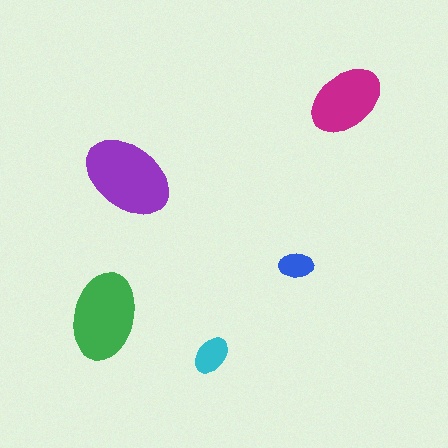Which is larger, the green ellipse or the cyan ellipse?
The green one.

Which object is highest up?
The magenta ellipse is topmost.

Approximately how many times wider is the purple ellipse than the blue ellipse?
About 2.5 times wider.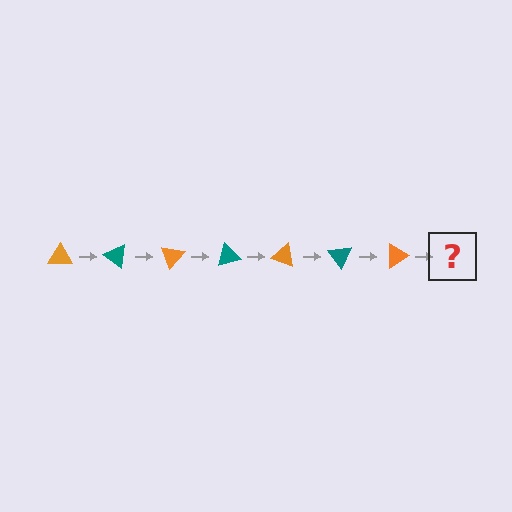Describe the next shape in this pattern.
It should be a teal triangle, rotated 245 degrees from the start.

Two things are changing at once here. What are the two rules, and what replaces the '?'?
The two rules are that it rotates 35 degrees each step and the color cycles through orange and teal. The '?' should be a teal triangle, rotated 245 degrees from the start.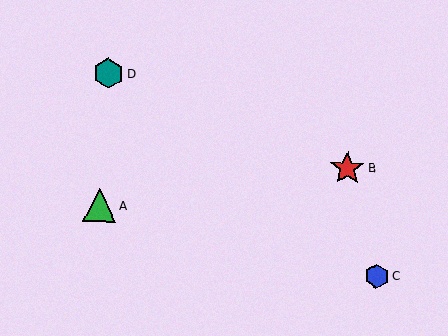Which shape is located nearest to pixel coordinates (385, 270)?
The blue hexagon (labeled C) at (377, 276) is nearest to that location.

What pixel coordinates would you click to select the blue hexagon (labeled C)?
Click at (377, 276) to select the blue hexagon C.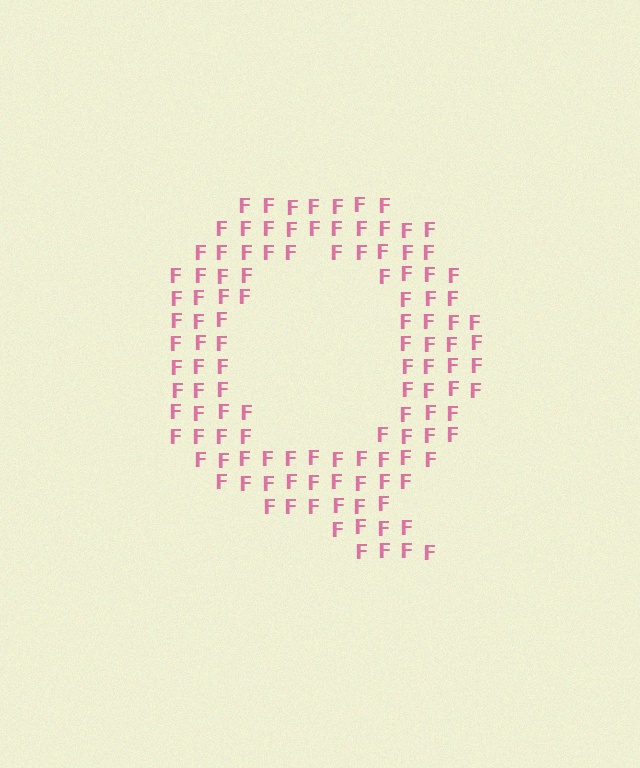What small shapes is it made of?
It is made of small letter F's.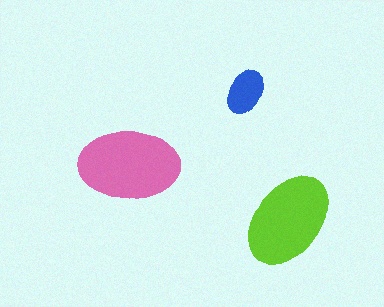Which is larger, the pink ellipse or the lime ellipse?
The pink one.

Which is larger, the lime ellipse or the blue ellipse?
The lime one.